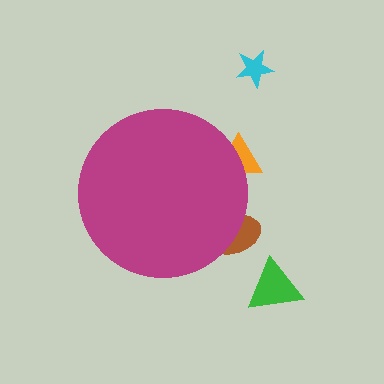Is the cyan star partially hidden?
No, the cyan star is fully visible.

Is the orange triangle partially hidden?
Yes, the orange triangle is partially hidden behind the magenta circle.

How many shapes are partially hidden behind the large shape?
2 shapes are partially hidden.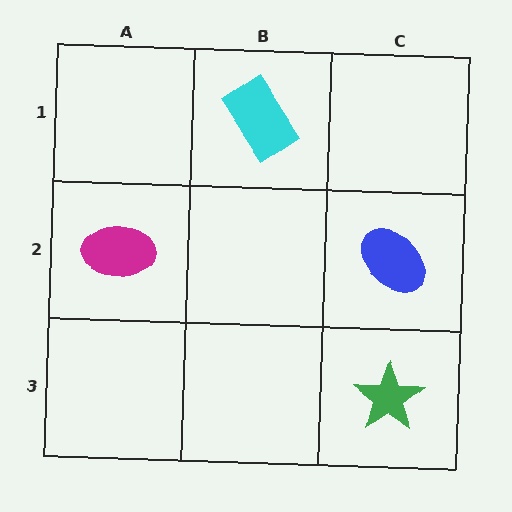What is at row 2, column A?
A magenta ellipse.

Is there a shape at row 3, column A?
No, that cell is empty.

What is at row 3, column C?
A green star.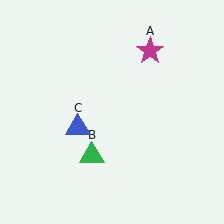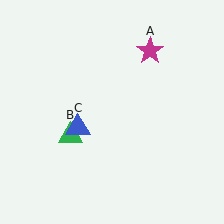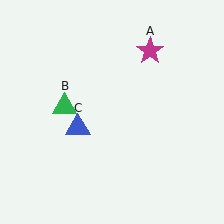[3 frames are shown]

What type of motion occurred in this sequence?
The green triangle (object B) rotated clockwise around the center of the scene.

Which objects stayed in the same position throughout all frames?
Magenta star (object A) and blue triangle (object C) remained stationary.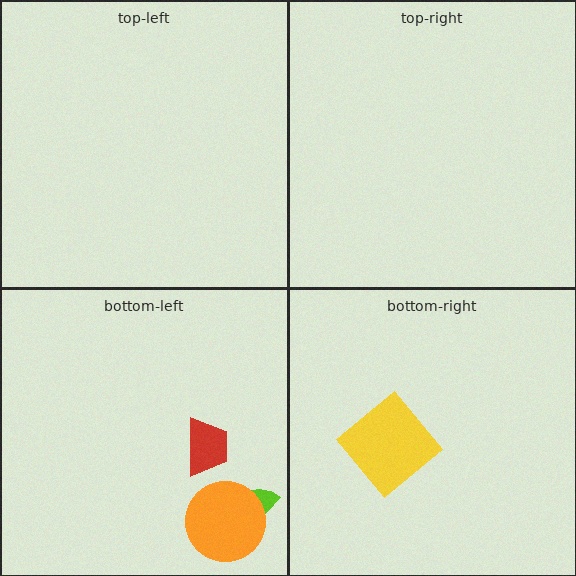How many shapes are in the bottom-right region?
1.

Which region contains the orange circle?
The bottom-left region.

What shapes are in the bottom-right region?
The yellow diamond.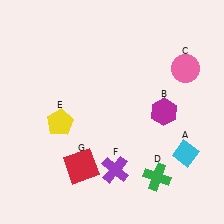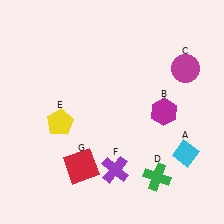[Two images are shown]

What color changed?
The circle (C) changed from pink in Image 1 to magenta in Image 2.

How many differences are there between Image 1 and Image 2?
There is 1 difference between the two images.